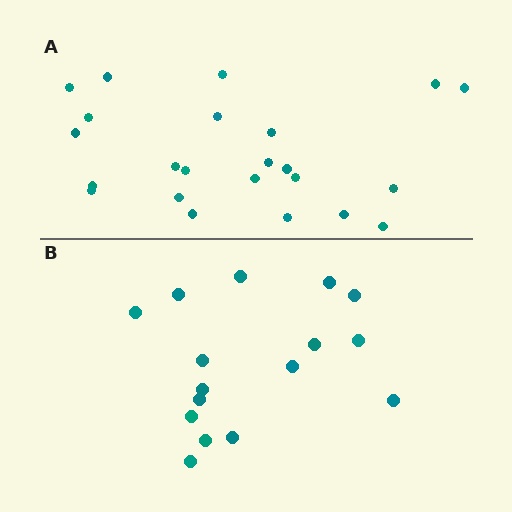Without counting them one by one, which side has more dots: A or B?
Region A (the top region) has more dots.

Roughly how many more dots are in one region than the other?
Region A has roughly 8 or so more dots than region B.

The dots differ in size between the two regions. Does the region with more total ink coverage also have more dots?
No. Region B has more total ink coverage because its dots are larger, but region A actually contains more individual dots. Total area can be misleading — the number of items is what matters here.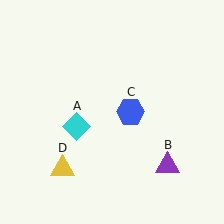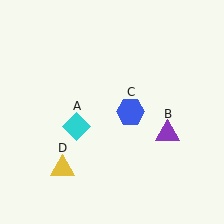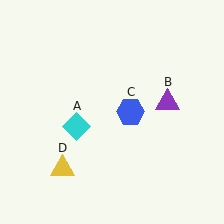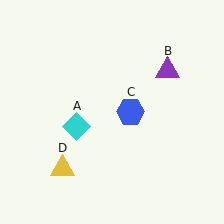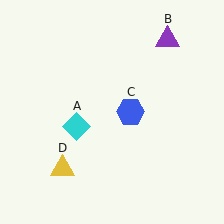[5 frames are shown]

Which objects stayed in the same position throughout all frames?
Cyan diamond (object A) and blue hexagon (object C) and yellow triangle (object D) remained stationary.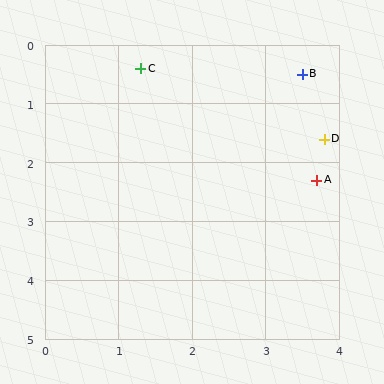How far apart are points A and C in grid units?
Points A and C are about 3.1 grid units apart.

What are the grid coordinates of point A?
Point A is at approximately (3.7, 2.3).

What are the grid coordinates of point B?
Point B is at approximately (3.5, 0.5).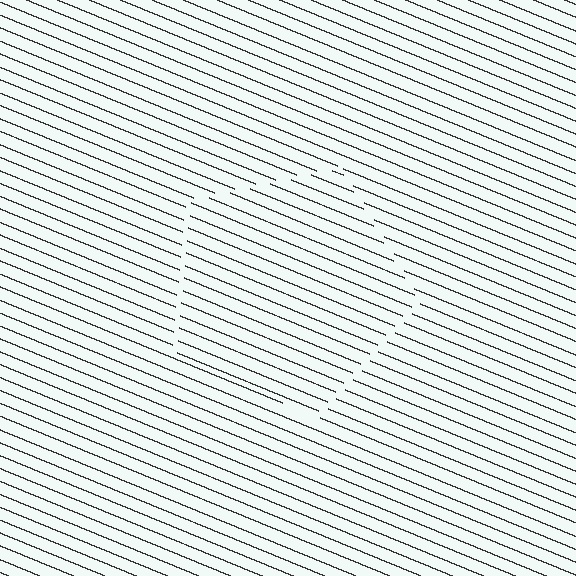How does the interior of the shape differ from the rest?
The interior of the shape contains the same grating, shifted by half a period — the contour is defined by the phase discontinuity where line-ends from the inner and outer gratings abut.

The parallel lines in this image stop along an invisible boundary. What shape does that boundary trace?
An illusory pentagon. The interior of the shape contains the same grating, shifted by half a period — the contour is defined by the phase discontinuity where line-ends from the inner and outer gratings abut.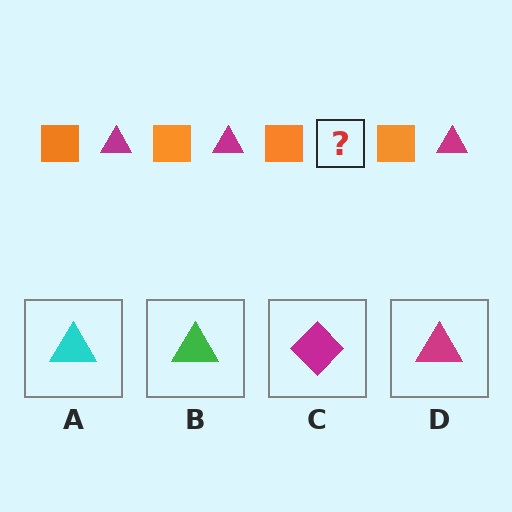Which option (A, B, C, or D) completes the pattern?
D.